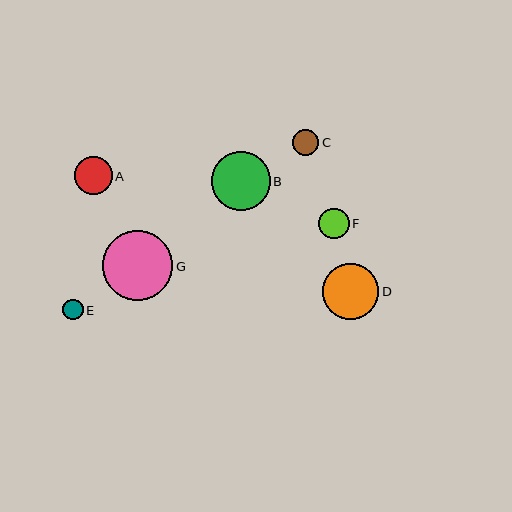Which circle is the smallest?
Circle E is the smallest with a size of approximately 21 pixels.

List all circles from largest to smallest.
From largest to smallest: G, B, D, A, F, C, E.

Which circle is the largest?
Circle G is the largest with a size of approximately 70 pixels.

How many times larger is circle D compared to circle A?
Circle D is approximately 1.5 times the size of circle A.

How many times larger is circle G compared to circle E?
Circle G is approximately 3.4 times the size of circle E.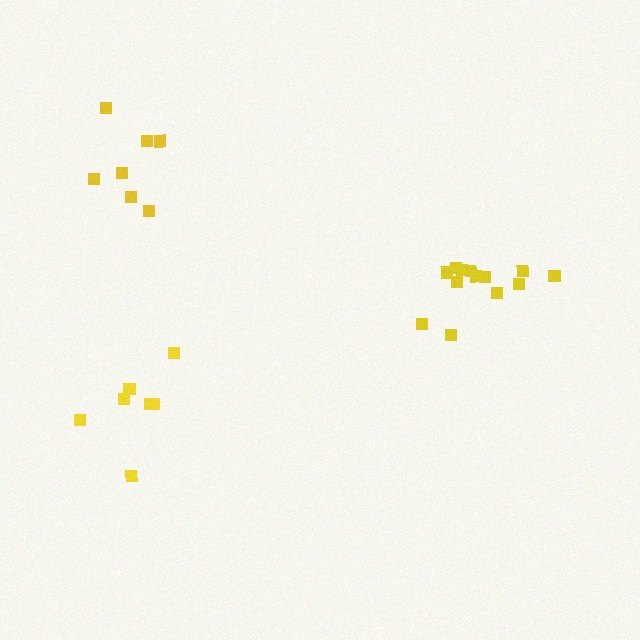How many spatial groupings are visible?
There are 3 spatial groupings.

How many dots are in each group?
Group 1: 13 dots, Group 2: 7 dots, Group 3: 7 dots (27 total).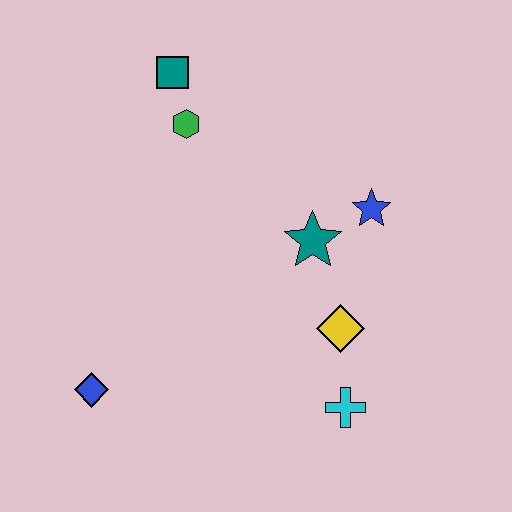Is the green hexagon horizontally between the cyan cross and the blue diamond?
Yes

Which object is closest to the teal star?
The blue star is closest to the teal star.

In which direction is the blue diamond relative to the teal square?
The blue diamond is below the teal square.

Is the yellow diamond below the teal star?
Yes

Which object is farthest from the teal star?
The blue diamond is farthest from the teal star.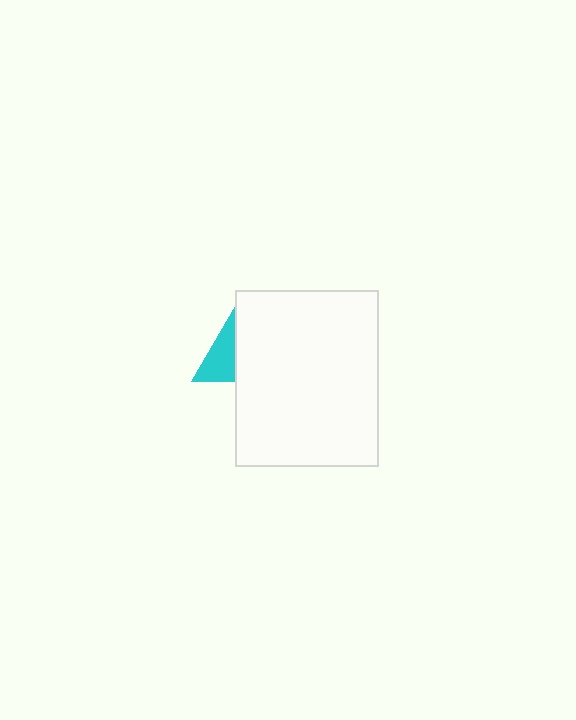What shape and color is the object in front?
The object in front is a white rectangle.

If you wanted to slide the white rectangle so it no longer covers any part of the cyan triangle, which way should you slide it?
Slide it right — that is the most direct way to separate the two shapes.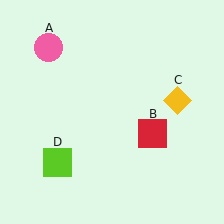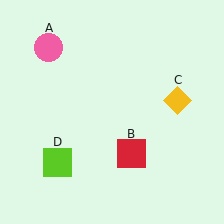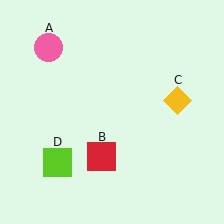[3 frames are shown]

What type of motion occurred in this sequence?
The red square (object B) rotated clockwise around the center of the scene.